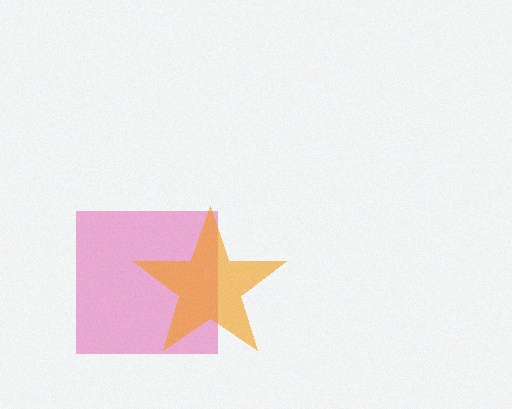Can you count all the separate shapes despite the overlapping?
Yes, there are 2 separate shapes.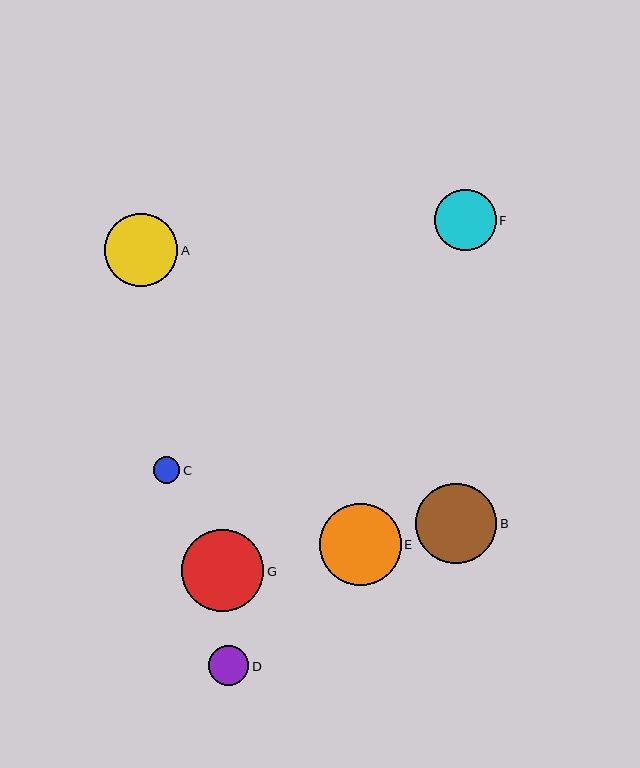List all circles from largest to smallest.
From largest to smallest: G, E, B, A, F, D, C.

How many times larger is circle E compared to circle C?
Circle E is approximately 3.1 times the size of circle C.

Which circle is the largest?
Circle G is the largest with a size of approximately 82 pixels.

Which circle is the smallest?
Circle C is the smallest with a size of approximately 27 pixels.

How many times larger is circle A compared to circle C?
Circle A is approximately 2.8 times the size of circle C.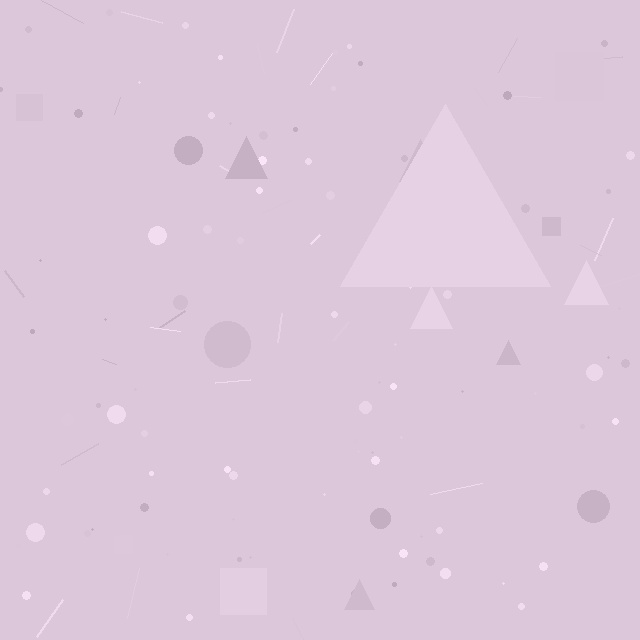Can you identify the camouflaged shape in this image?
The camouflaged shape is a triangle.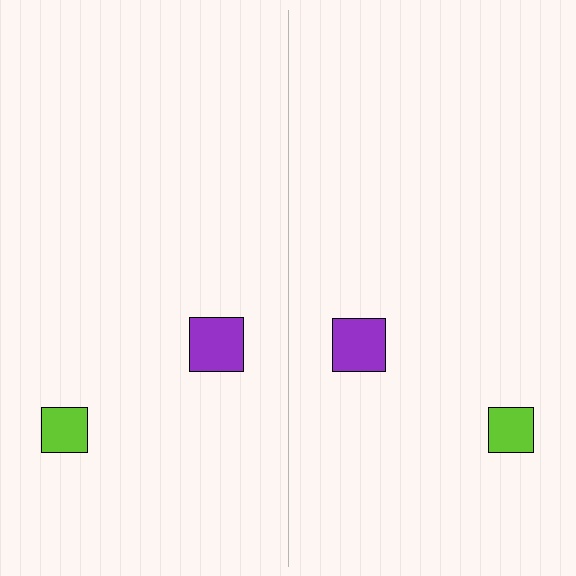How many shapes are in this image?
There are 4 shapes in this image.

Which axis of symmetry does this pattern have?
The pattern has a vertical axis of symmetry running through the center of the image.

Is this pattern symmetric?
Yes, this pattern has bilateral (reflection) symmetry.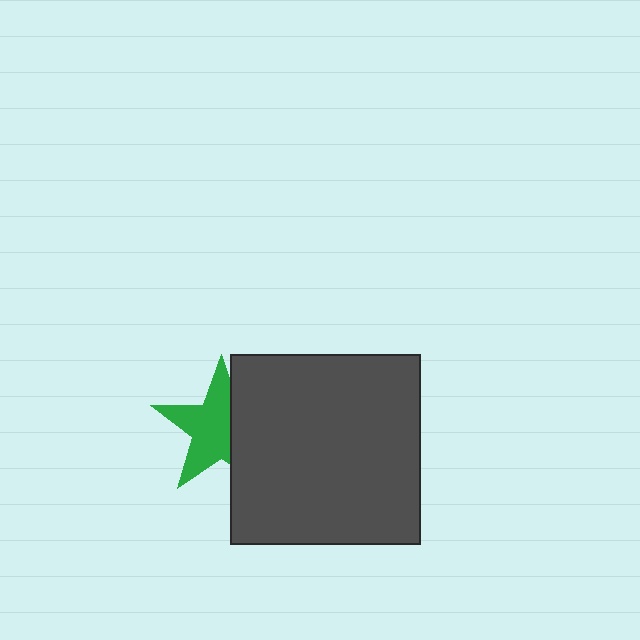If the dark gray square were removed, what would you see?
You would see the complete green star.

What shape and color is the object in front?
The object in front is a dark gray square.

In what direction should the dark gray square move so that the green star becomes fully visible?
The dark gray square should move right. That is the shortest direction to clear the overlap and leave the green star fully visible.